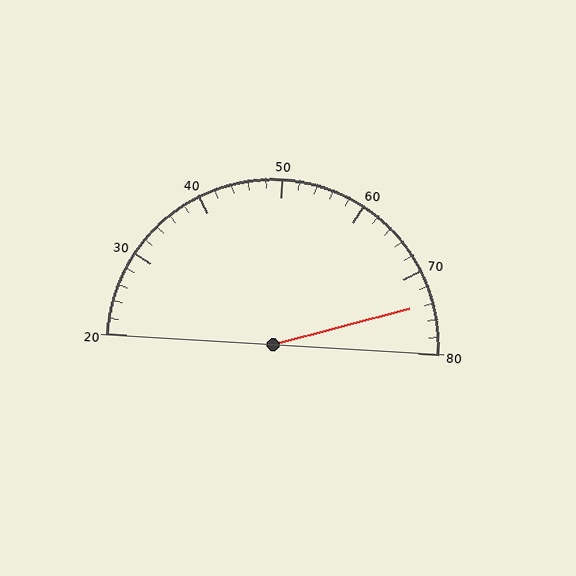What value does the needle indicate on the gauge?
The needle indicates approximately 74.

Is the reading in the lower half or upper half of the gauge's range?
The reading is in the upper half of the range (20 to 80).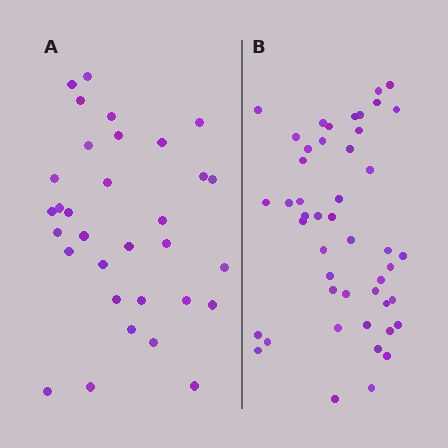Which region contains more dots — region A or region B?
Region B (the right region) has more dots.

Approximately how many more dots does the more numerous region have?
Region B has approximately 15 more dots than region A.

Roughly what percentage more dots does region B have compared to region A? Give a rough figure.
About 45% more.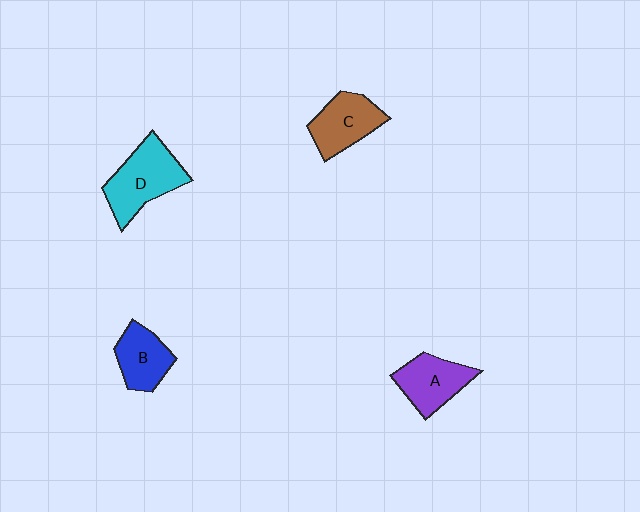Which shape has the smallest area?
Shape B (blue).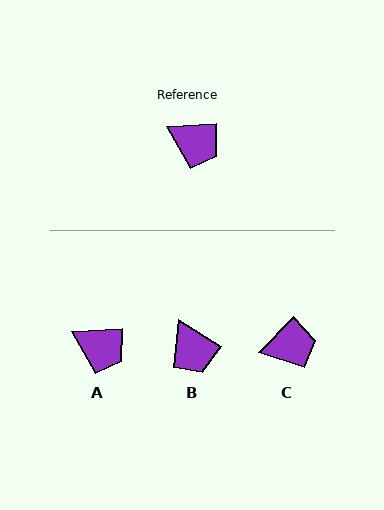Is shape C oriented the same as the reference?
No, it is off by about 42 degrees.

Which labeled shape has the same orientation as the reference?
A.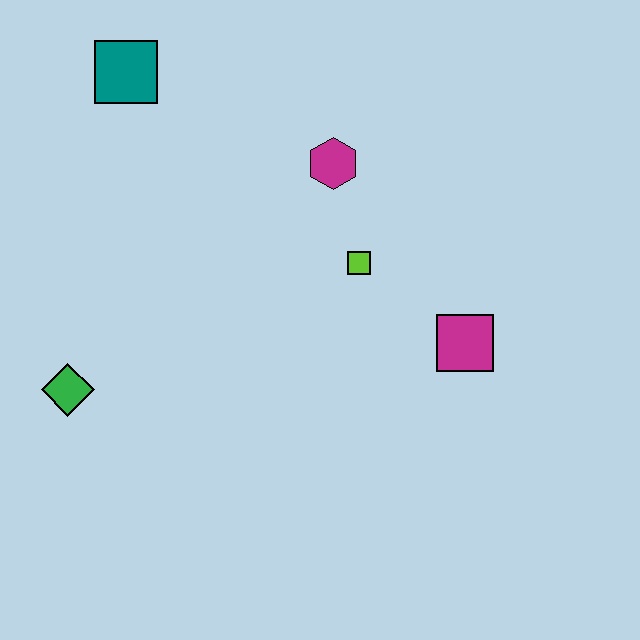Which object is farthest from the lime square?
The green diamond is farthest from the lime square.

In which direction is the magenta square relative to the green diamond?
The magenta square is to the right of the green diamond.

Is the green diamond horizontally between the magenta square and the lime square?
No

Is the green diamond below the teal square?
Yes